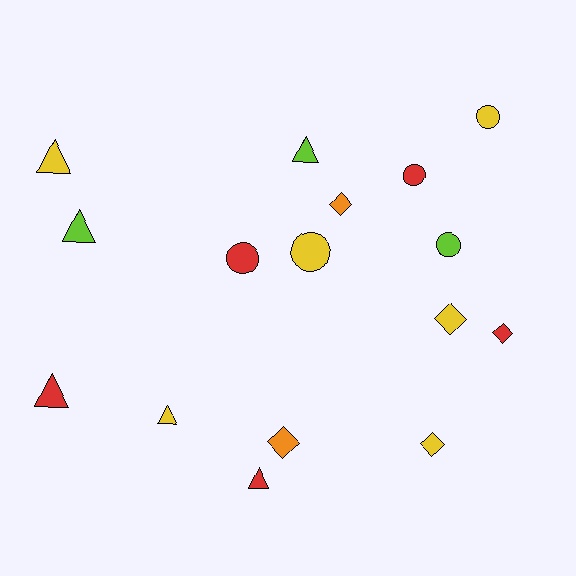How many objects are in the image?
There are 16 objects.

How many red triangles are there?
There are 2 red triangles.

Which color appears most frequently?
Yellow, with 6 objects.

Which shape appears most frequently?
Triangle, with 6 objects.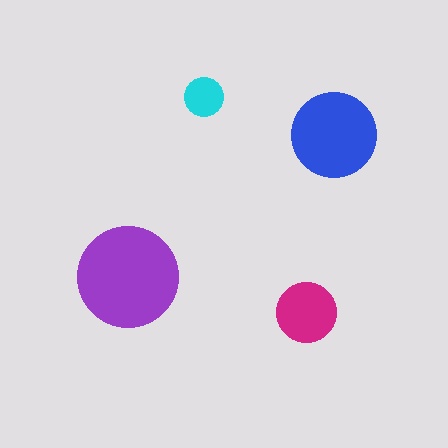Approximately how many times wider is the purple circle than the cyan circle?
About 2.5 times wider.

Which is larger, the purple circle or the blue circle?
The purple one.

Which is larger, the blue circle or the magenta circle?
The blue one.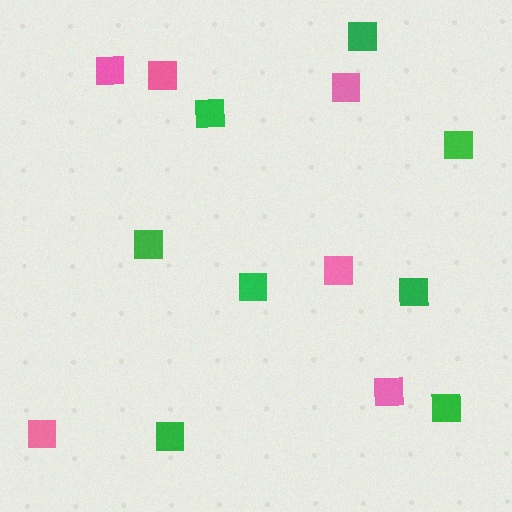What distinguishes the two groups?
There are 2 groups: one group of pink squares (6) and one group of green squares (8).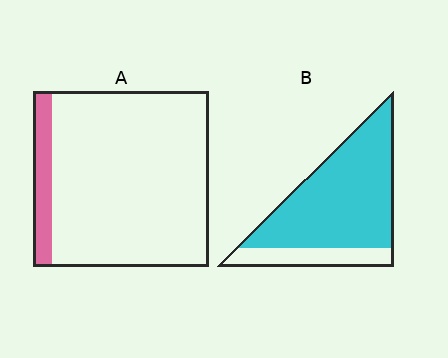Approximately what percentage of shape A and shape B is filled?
A is approximately 10% and B is approximately 80%.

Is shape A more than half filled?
No.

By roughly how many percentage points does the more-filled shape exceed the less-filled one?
By roughly 70 percentage points (B over A).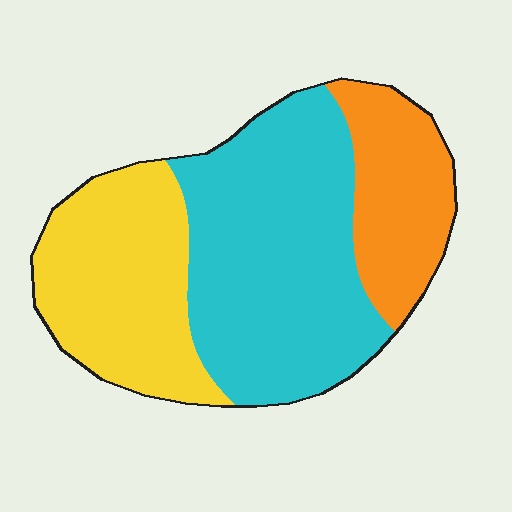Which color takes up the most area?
Cyan, at roughly 50%.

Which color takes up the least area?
Orange, at roughly 20%.